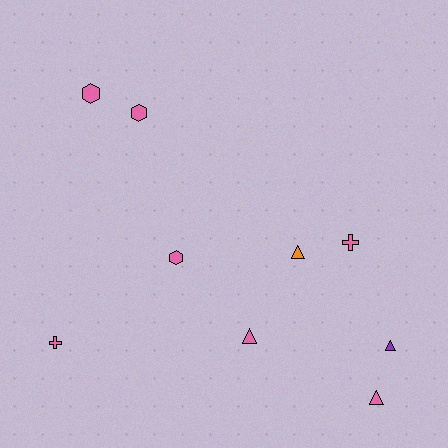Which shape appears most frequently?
Triangle, with 4 objects.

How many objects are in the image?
There are 9 objects.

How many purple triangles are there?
There is 1 purple triangle.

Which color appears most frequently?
Pink, with 7 objects.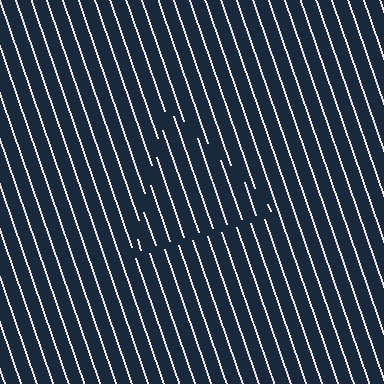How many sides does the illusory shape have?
3 sides — the line-ends trace a triangle.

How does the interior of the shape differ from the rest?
The interior of the shape contains the same grating, shifted by half a period — the contour is defined by the phase discontinuity where line-ends from the inner and outer gratings abut.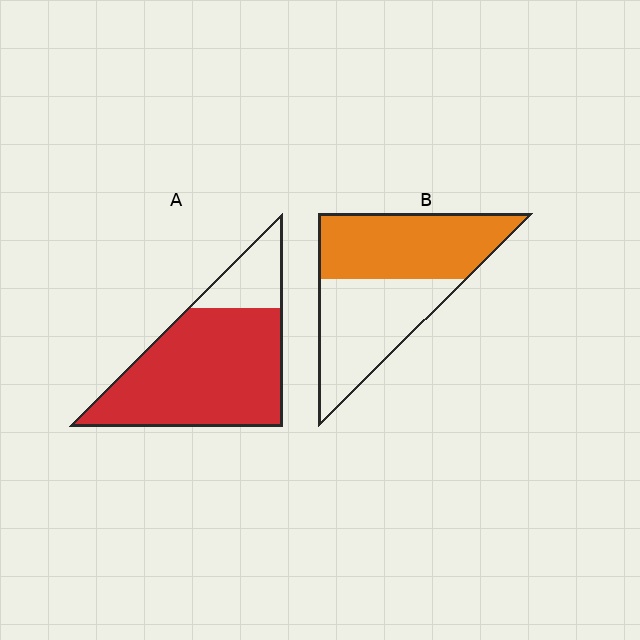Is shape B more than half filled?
Roughly half.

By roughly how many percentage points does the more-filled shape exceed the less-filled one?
By roughly 30 percentage points (A over B).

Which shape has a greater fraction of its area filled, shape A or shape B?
Shape A.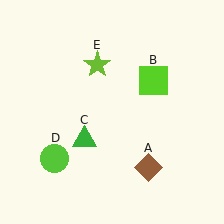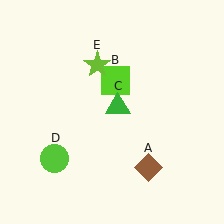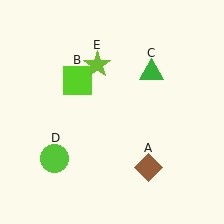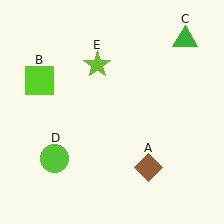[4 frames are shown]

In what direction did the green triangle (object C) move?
The green triangle (object C) moved up and to the right.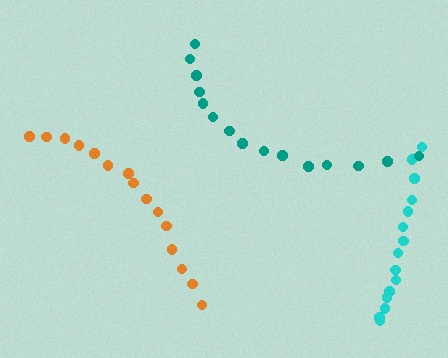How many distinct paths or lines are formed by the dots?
There are 3 distinct paths.